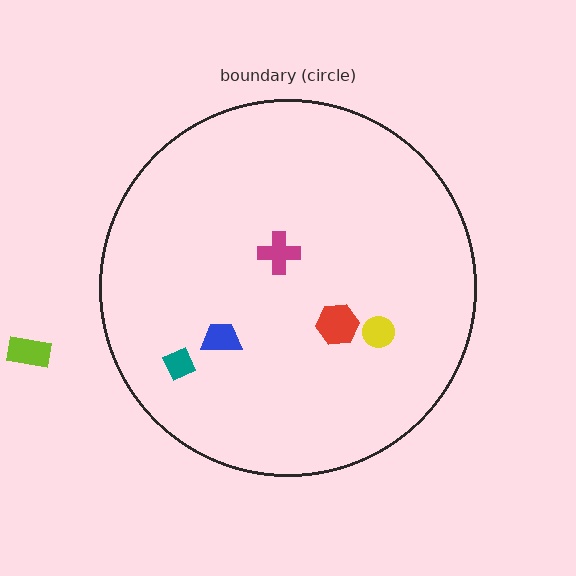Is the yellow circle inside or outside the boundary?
Inside.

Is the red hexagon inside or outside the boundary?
Inside.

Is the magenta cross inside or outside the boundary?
Inside.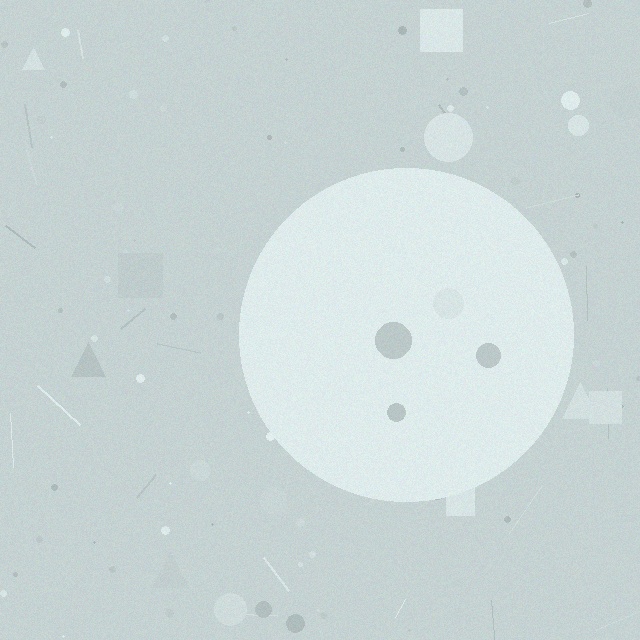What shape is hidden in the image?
A circle is hidden in the image.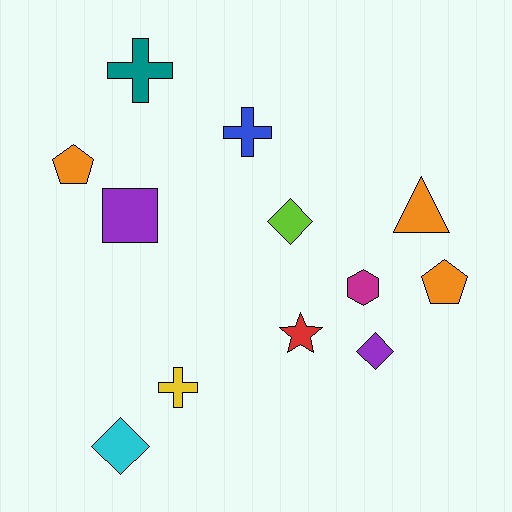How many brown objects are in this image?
There are no brown objects.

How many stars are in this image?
There is 1 star.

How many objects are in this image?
There are 12 objects.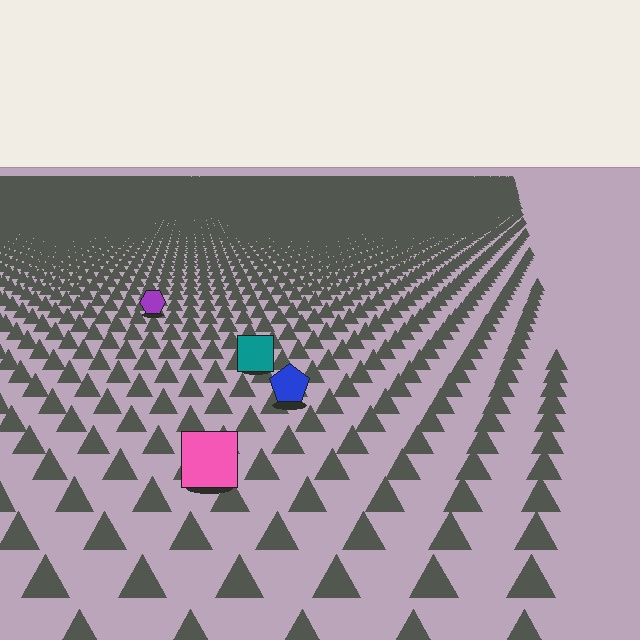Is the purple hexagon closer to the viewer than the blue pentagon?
No. The blue pentagon is closer — you can tell from the texture gradient: the ground texture is coarser near it.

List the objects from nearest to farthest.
From nearest to farthest: the pink square, the blue pentagon, the teal square, the purple hexagon.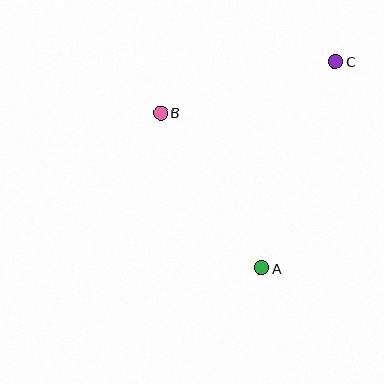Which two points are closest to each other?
Points B and C are closest to each other.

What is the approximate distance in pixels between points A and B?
The distance between A and B is approximately 185 pixels.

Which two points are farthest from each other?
Points A and C are farthest from each other.